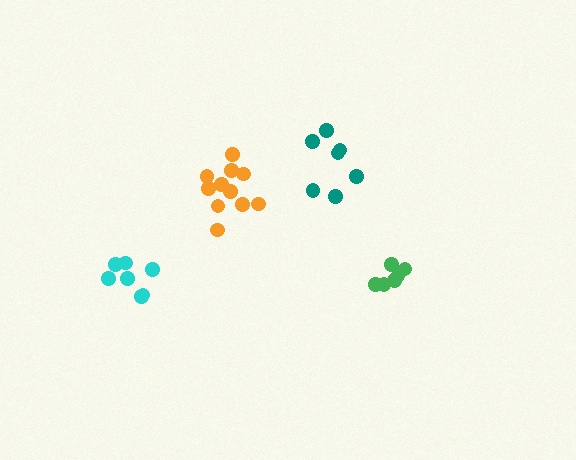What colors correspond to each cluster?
The clusters are colored: orange, cyan, teal, green.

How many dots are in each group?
Group 1: 11 dots, Group 2: 7 dots, Group 3: 7 dots, Group 4: 6 dots (31 total).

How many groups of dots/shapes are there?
There are 4 groups.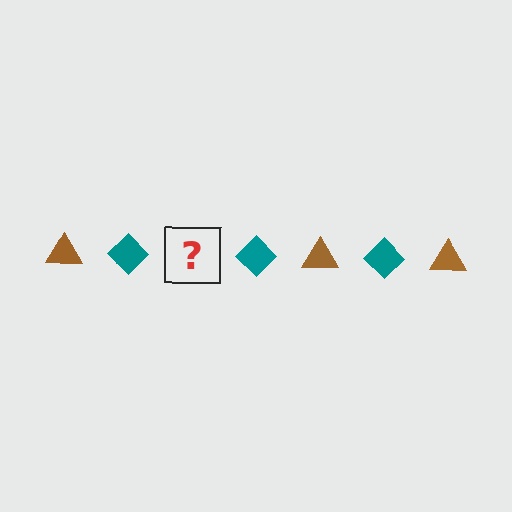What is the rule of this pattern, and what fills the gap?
The rule is that the pattern alternates between brown triangle and teal diamond. The gap should be filled with a brown triangle.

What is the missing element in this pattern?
The missing element is a brown triangle.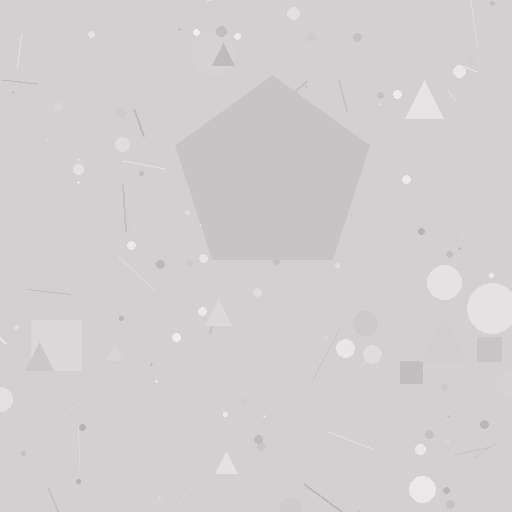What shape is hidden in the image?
A pentagon is hidden in the image.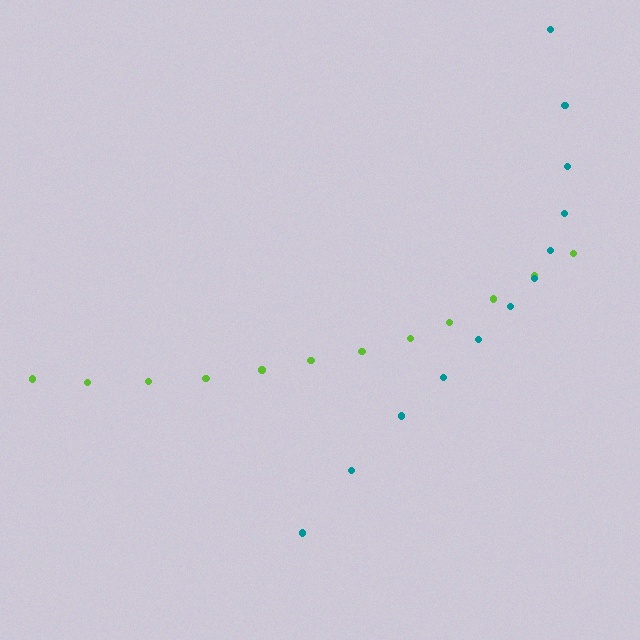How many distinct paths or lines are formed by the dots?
There are 2 distinct paths.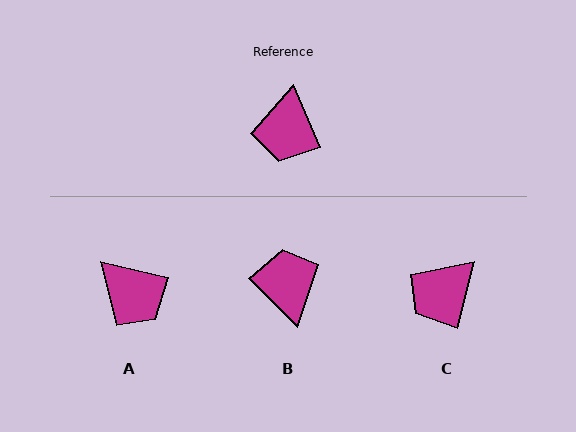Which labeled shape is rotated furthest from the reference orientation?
B, about 157 degrees away.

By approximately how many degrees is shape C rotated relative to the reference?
Approximately 37 degrees clockwise.